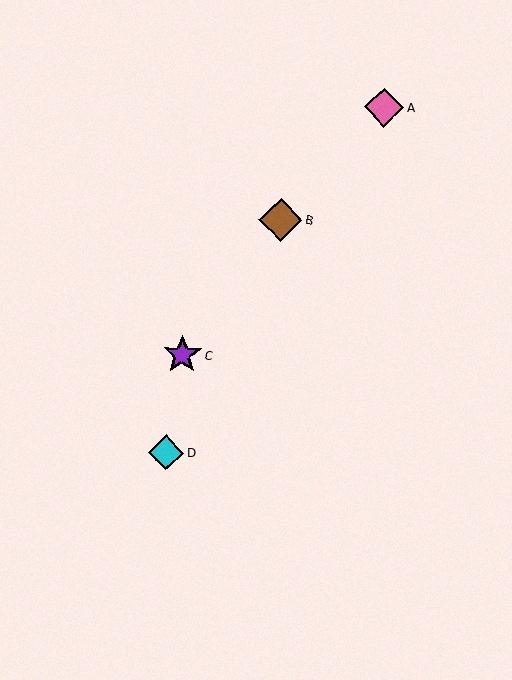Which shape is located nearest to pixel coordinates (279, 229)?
The brown diamond (labeled B) at (281, 220) is nearest to that location.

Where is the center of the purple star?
The center of the purple star is at (182, 355).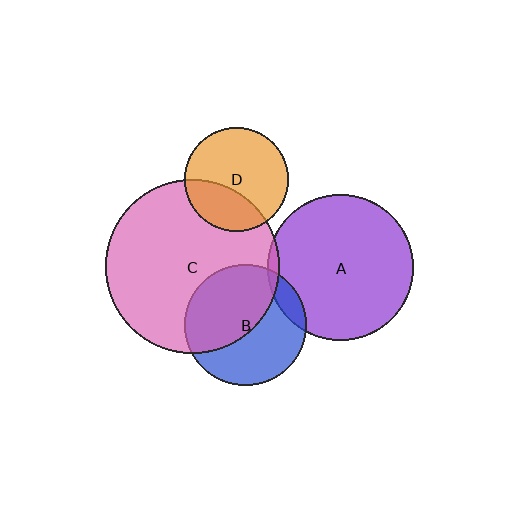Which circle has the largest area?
Circle C (pink).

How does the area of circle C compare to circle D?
Approximately 2.8 times.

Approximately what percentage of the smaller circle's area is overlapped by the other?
Approximately 50%.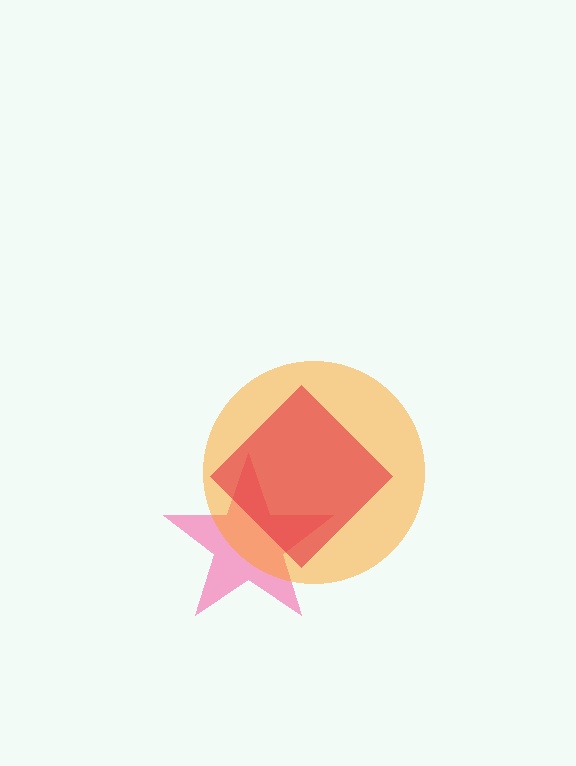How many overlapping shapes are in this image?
There are 3 overlapping shapes in the image.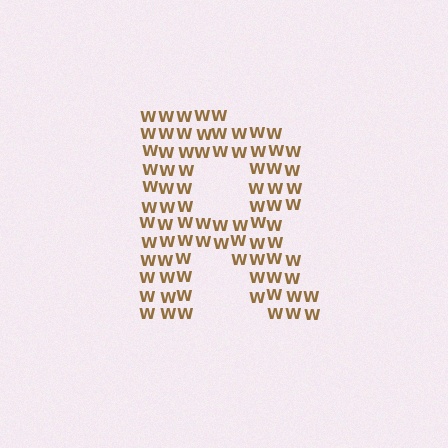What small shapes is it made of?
It is made of small letter W's.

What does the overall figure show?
The overall figure shows the letter R.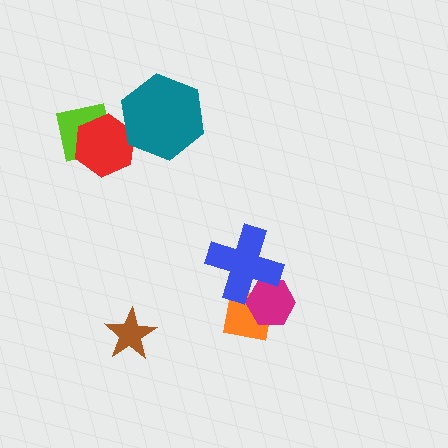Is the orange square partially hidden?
Yes, it is partially covered by another shape.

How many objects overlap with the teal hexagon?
1 object overlaps with the teal hexagon.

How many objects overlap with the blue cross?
2 objects overlap with the blue cross.